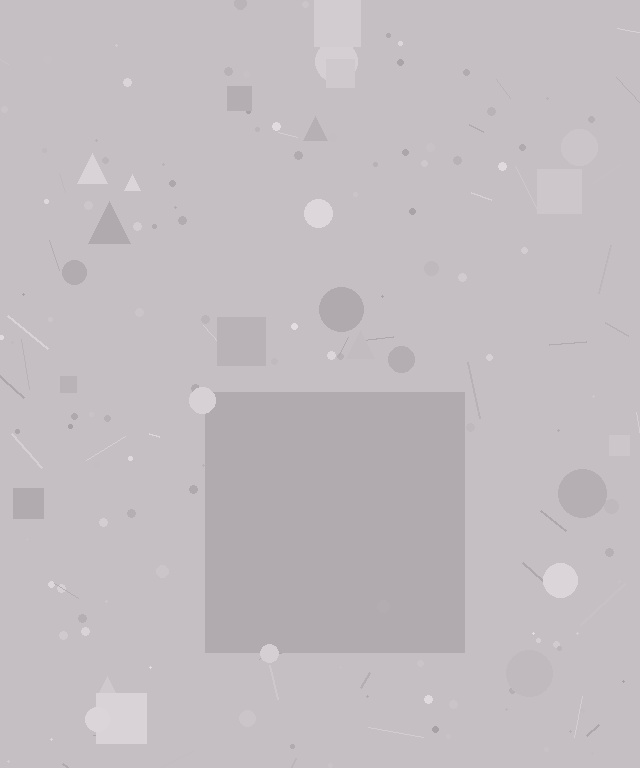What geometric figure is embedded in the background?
A square is embedded in the background.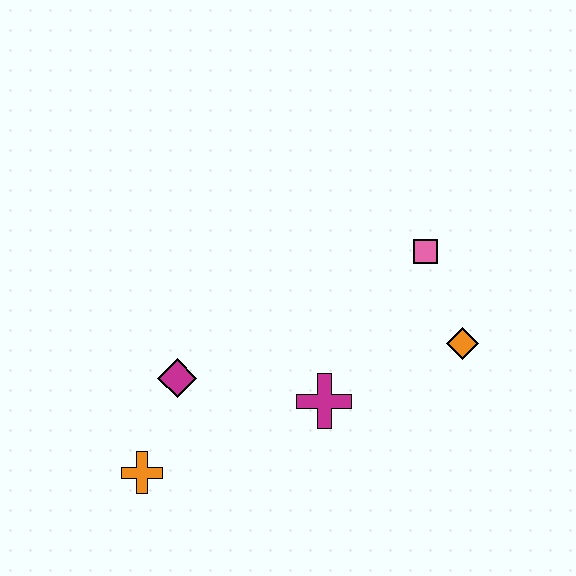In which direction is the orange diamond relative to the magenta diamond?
The orange diamond is to the right of the magenta diamond.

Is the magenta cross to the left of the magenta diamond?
No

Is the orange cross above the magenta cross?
No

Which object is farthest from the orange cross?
The pink square is farthest from the orange cross.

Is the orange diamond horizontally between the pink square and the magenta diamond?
No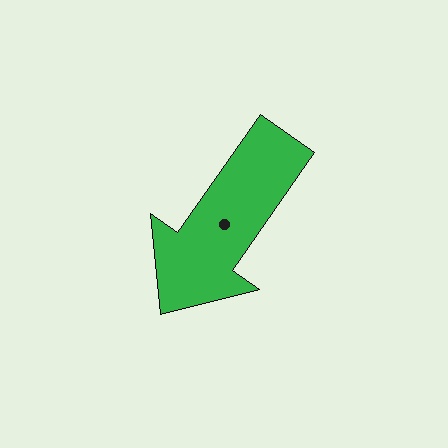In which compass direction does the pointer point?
Southwest.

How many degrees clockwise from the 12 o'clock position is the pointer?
Approximately 215 degrees.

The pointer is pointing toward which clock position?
Roughly 7 o'clock.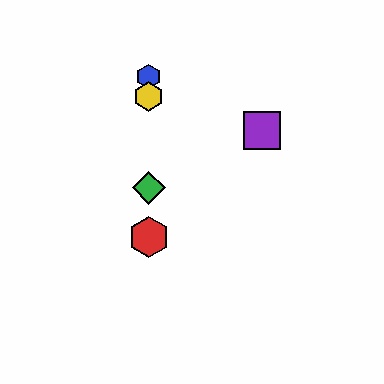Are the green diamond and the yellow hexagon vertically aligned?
Yes, both are at x≈149.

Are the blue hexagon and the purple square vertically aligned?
No, the blue hexagon is at x≈149 and the purple square is at x≈262.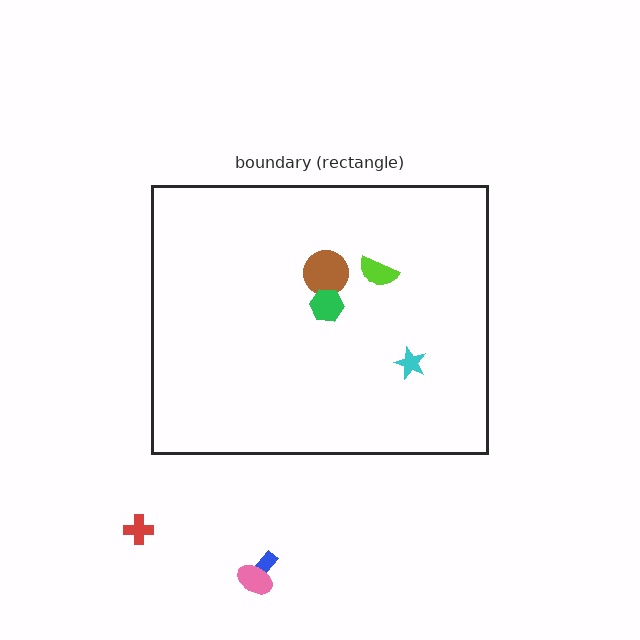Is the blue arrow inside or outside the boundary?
Outside.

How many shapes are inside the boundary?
4 inside, 3 outside.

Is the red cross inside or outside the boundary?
Outside.